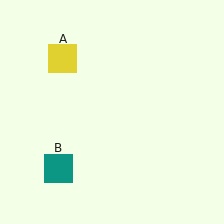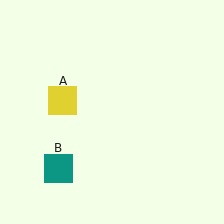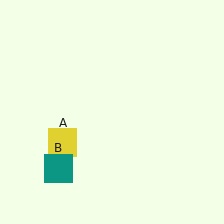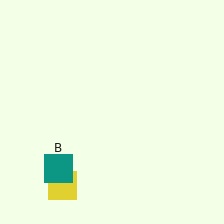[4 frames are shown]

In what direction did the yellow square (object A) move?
The yellow square (object A) moved down.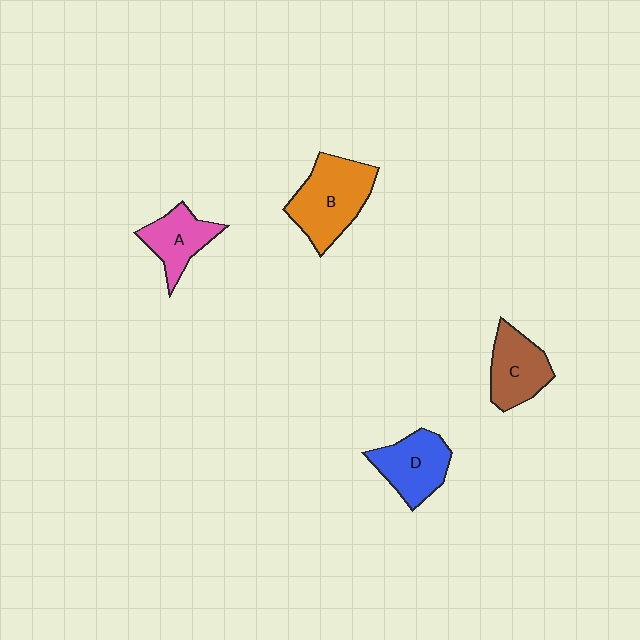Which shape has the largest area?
Shape B (orange).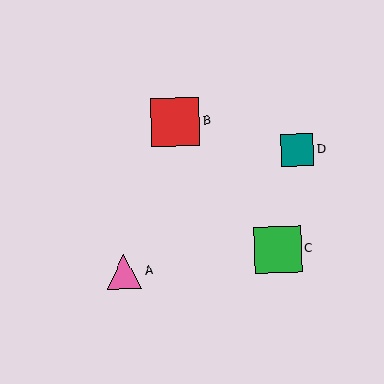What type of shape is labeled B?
Shape B is a red square.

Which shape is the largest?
The red square (labeled B) is the largest.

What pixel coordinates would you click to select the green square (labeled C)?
Click at (278, 250) to select the green square C.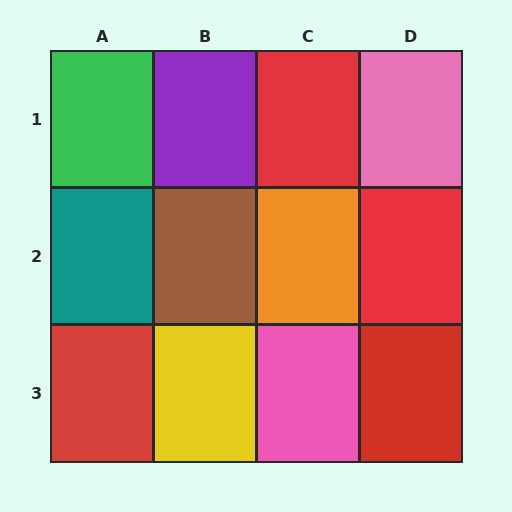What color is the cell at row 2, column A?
Teal.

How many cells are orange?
1 cell is orange.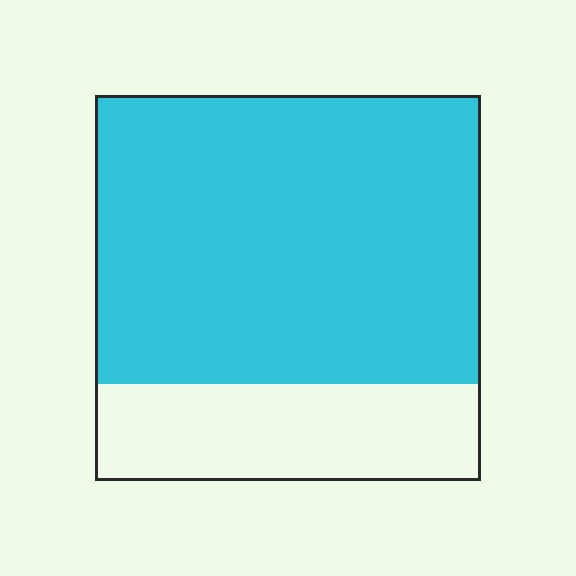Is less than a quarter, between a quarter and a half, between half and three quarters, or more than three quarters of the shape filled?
Between half and three quarters.